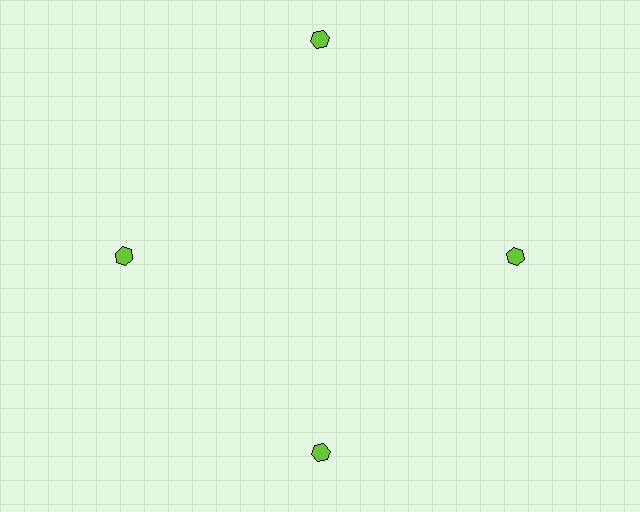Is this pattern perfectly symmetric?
No. The 4 lime hexagons are arranged in a ring, but one element near the 12 o'clock position is pushed outward from the center, breaking the 4-fold rotational symmetry.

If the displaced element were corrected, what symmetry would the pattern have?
It would have 4-fold rotational symmetry — the pattern would map onto itself every 90 degrees.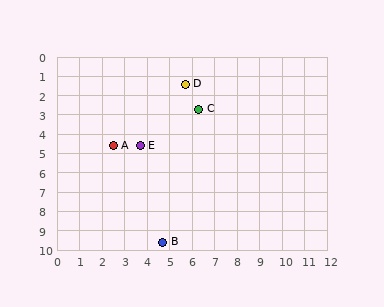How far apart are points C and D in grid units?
Points C and D are about 1.4 grid units apart.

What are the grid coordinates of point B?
Point B is at approximately (4.7, 9.6).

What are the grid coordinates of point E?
Point E is at approximately (3.7, 4.6).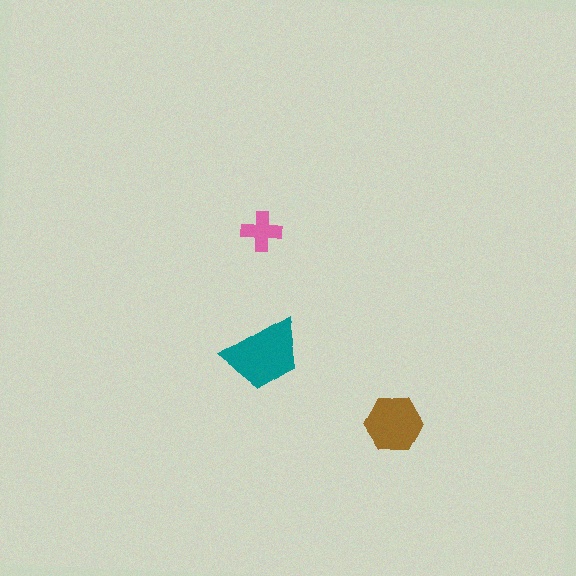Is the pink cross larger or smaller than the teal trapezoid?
Smaller.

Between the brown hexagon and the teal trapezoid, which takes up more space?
The teal trapezoid.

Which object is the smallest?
The pink cross.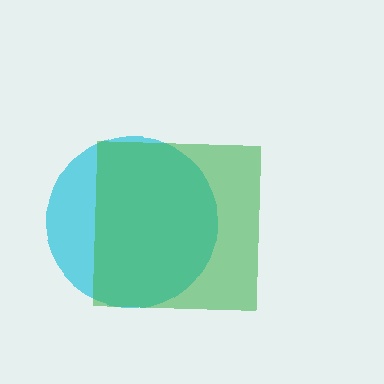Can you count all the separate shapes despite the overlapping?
Yes, there are 2 separate shapes.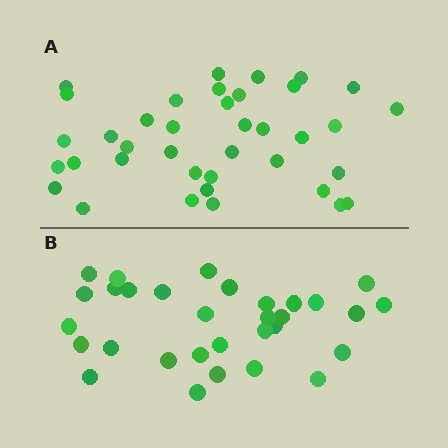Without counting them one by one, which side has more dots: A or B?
Region A (the top region) has more dots.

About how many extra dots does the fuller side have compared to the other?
Region A has roughly 8 or so more dots than region B.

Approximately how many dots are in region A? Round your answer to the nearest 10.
About 40 dots. (The exact count is 38, which rounds to 40.)